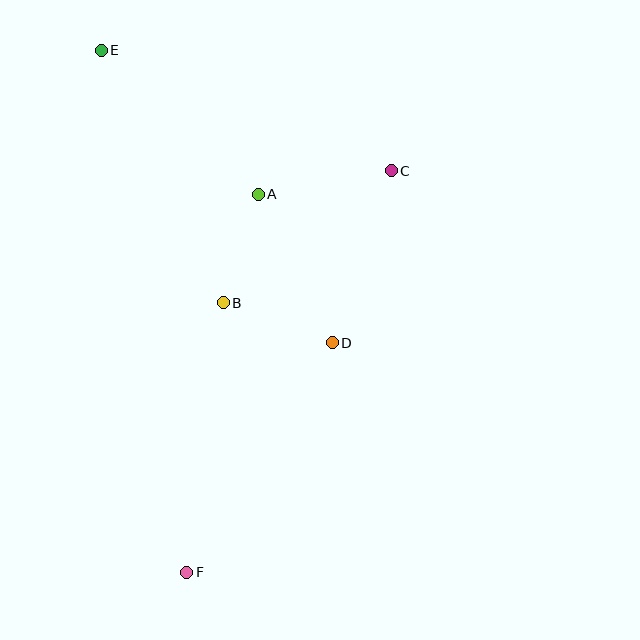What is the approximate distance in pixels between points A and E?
The distance between A and E is approximately 213 pixels.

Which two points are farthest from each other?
Points E and F are farthest from each other.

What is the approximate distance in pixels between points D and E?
The distance between D and E is approximately 373 pixels.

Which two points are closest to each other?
Points A and B are closest to each other.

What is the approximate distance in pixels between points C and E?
The distance between C and E is approximately 314 pixels.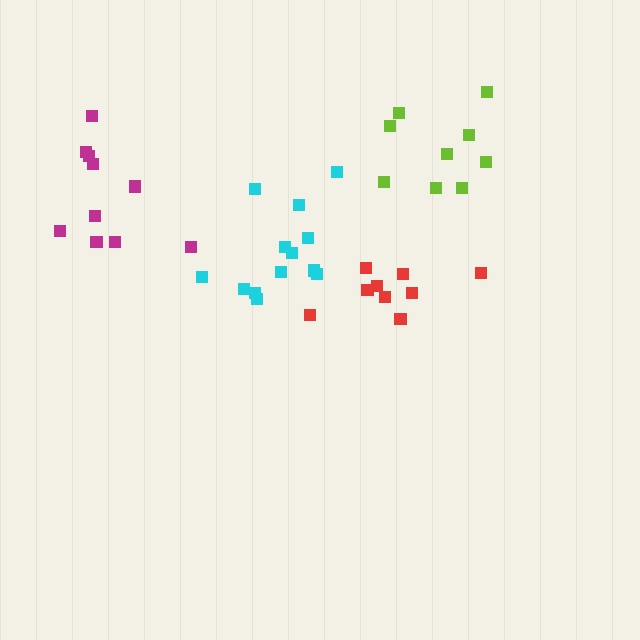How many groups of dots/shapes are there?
There are 4 groups.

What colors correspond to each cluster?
The clusters are colored: cyan, magenta, lime, red.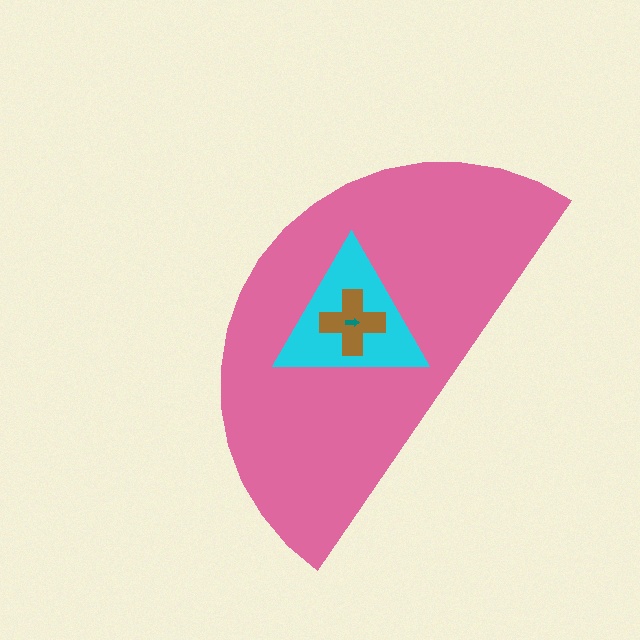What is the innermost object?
The teal arrow.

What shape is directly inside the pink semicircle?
The cyan triangle.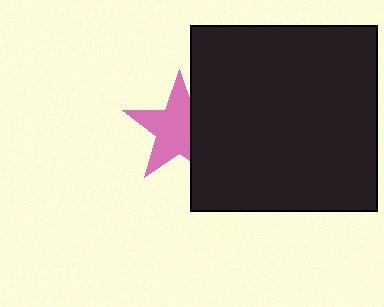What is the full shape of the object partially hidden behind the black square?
The partially hidden object is a pink star.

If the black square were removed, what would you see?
You would see the complete pink star.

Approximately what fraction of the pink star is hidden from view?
Roughly 32% of the pink star is hidden behind the black square.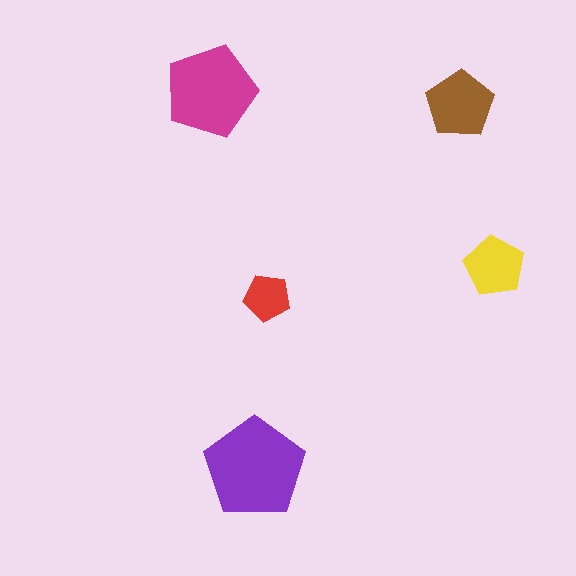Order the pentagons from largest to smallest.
the purple one, the magenta one, the brown one, the yellow one, the red one.